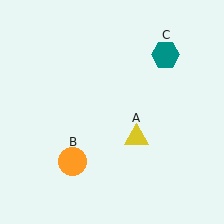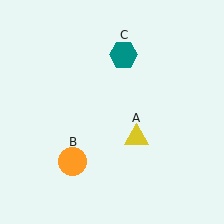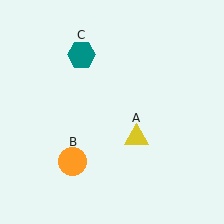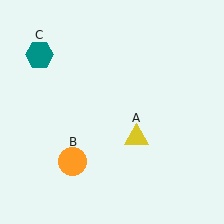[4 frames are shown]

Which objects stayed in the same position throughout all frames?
Yellow triangle (object A) and orange circle (object B) remained stationary.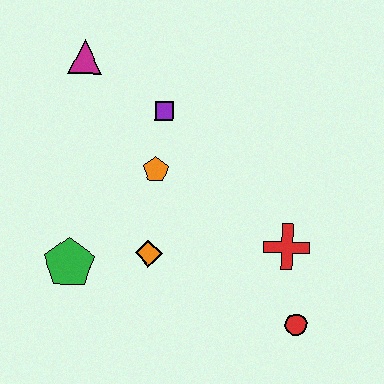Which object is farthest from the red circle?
The magenta triangle is farthest from the red circle.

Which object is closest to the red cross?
The red circle is closest to the red cross.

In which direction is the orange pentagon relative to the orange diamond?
The orange pentagon is above the orange diamond.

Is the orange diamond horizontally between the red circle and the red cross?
No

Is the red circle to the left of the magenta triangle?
No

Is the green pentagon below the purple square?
Yes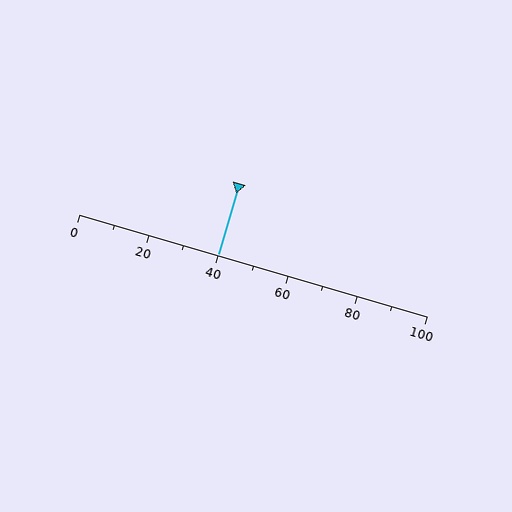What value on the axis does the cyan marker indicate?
The marker indicates approximately 40.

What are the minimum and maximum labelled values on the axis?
The axis runs from 0 to 100.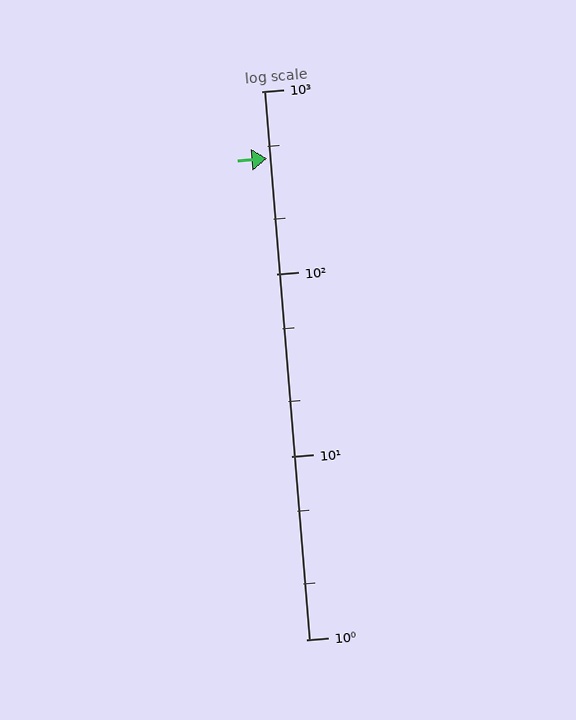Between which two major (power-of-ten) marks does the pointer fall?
The pointer is between 100 and 1000.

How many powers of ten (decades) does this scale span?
The scale spans 3 decades, from 1 to 1000.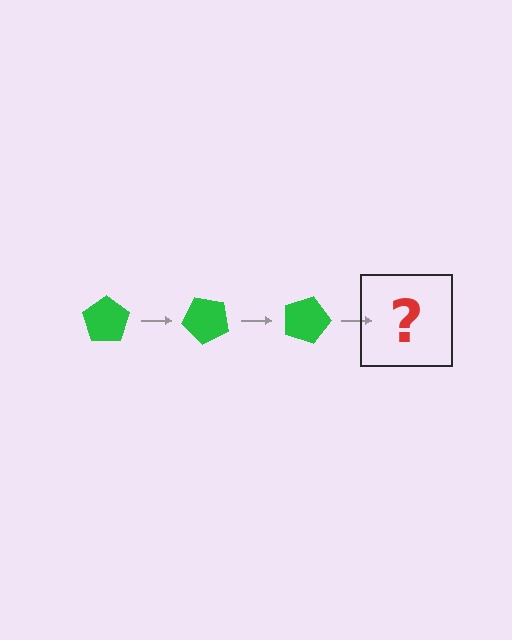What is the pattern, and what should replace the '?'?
The pattern is that the pentagon rotates 45 degrees each step. The '?' should be a green pentagon rotated 135 degrees.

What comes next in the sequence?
The next element should be a green pentagon rotated 135 degrees.